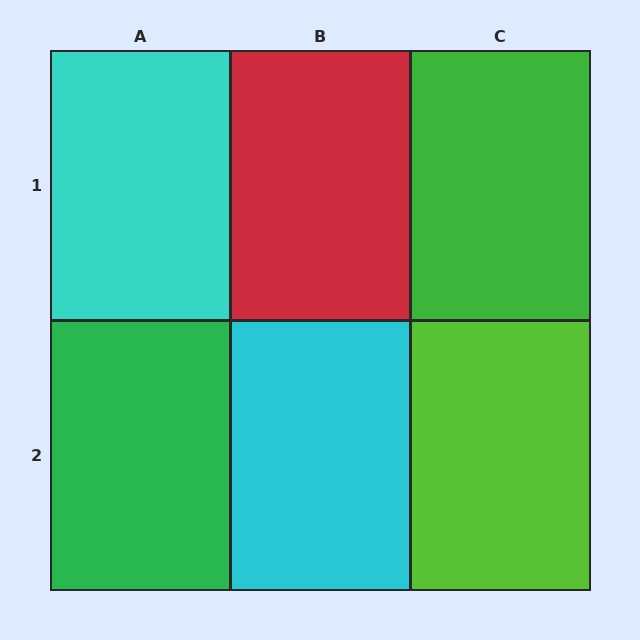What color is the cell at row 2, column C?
Lime.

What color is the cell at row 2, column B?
Cyan.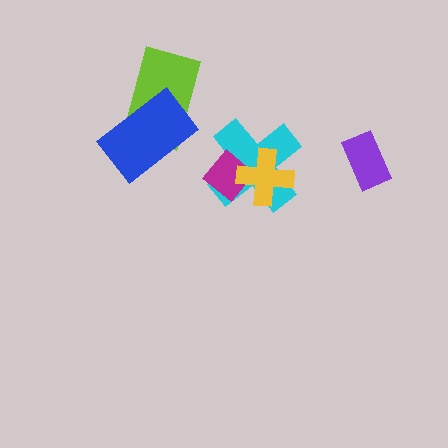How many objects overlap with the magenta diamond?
2 objects overlap with the magenta diamond.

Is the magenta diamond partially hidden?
Yes, it is partially covered by another shape.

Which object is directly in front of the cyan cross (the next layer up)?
The magenta diamond is directly in front of the cyan cross.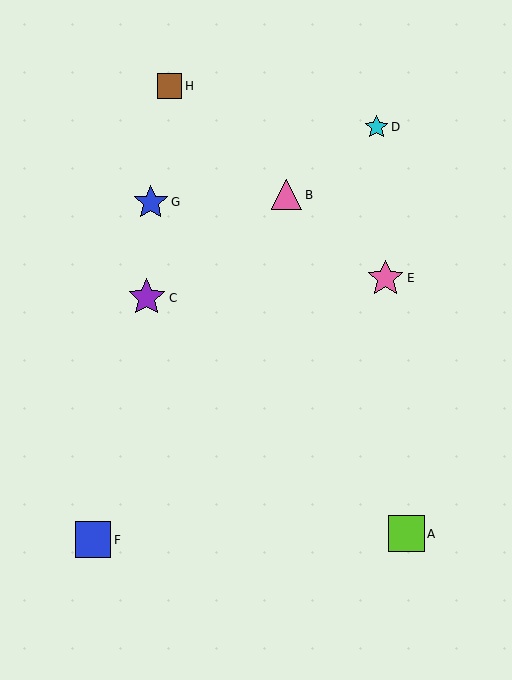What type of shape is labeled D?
Shape D is a cyan star.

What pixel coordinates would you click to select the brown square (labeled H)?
Click at (169, 86) to select the brown square H.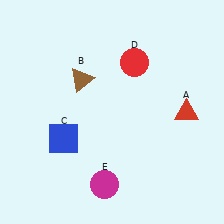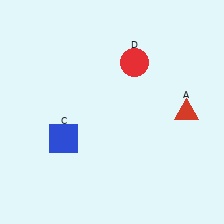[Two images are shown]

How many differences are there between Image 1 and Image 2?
There are 2 differences between the two images.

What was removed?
The brown triangle (B), the magenta circle (E) were removed in Image 2.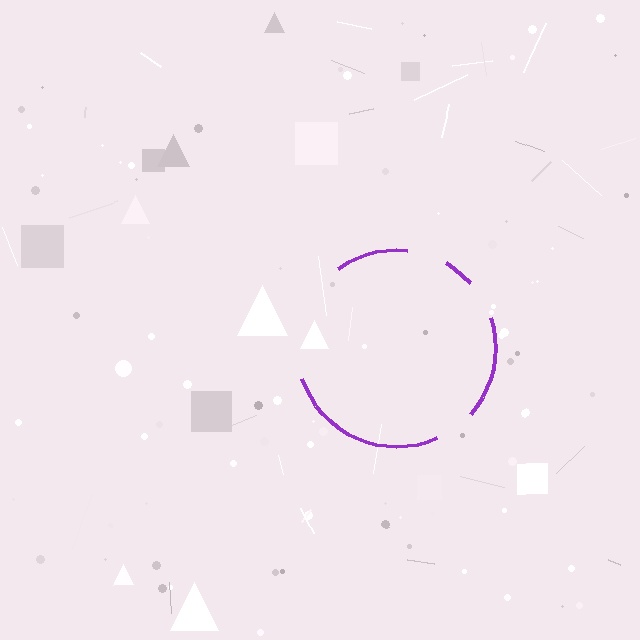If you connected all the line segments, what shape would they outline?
They would outline a circle.